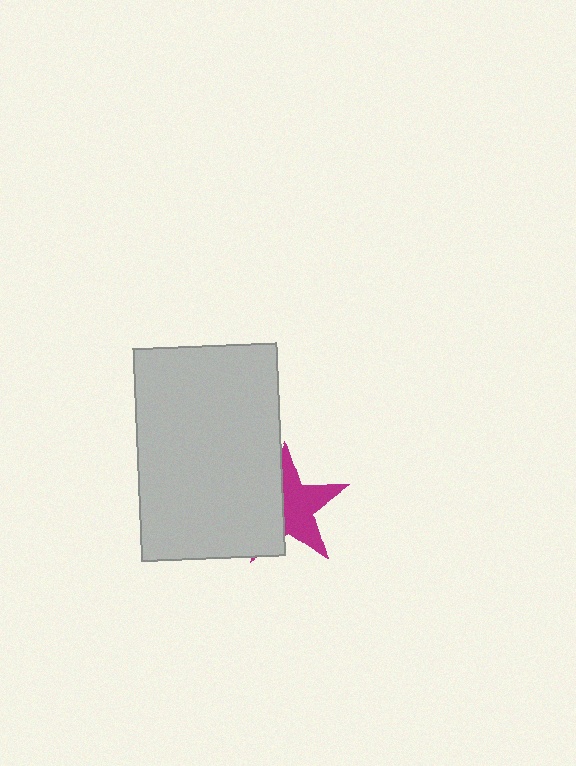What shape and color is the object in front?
The object in front is a light gray rectangle.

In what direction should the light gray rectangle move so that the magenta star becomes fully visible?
The light gray rectangle should move left. That is the shortest direction to clear the overlap and leave the magenta star fully visible.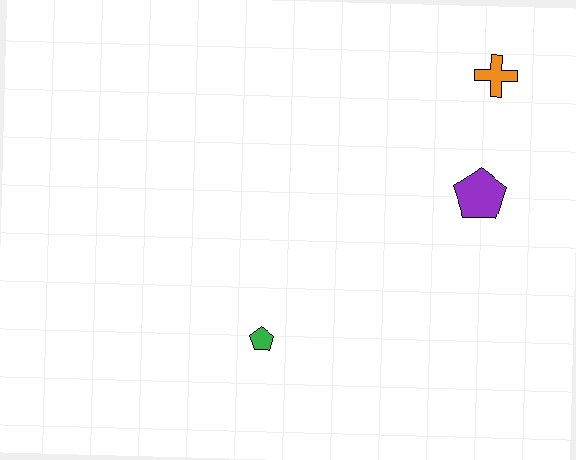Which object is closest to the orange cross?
The purple pentagon is closest to the orange cross.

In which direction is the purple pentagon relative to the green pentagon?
The purple pentagon is to the right of the green pentagon.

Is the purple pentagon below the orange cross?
Yes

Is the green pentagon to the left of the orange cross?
Yes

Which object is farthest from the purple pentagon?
The green pentagon is farthest from the purple pentagon.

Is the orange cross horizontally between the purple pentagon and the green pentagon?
No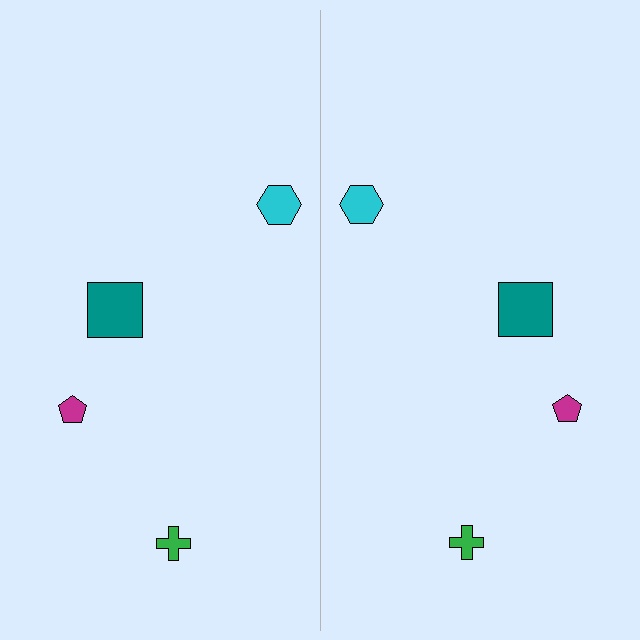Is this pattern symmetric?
Yes, this pattern has bilateral (reflection) symmetry.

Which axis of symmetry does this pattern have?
The pattern has a vertical axis of symmetry running through the center of the image.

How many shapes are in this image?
There are 8 shapes in this image.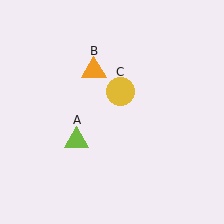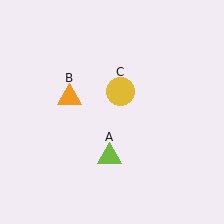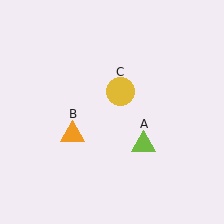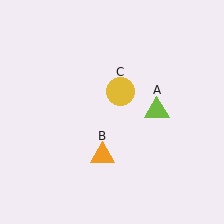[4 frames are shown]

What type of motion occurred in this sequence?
The lime triangle (object A), orange triangle (object B) rotated counterclockwise around the center of the scene.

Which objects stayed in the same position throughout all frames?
Yellow circle (object C) remained stationary.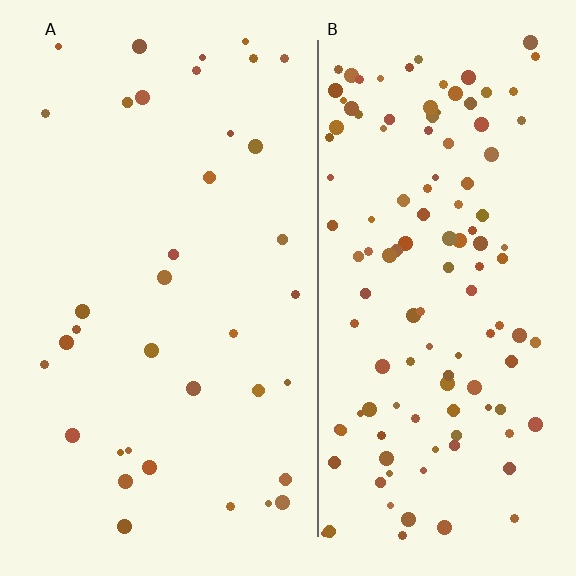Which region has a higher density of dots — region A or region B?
B (the right).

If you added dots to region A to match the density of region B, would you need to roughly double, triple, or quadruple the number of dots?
Approximately triple.